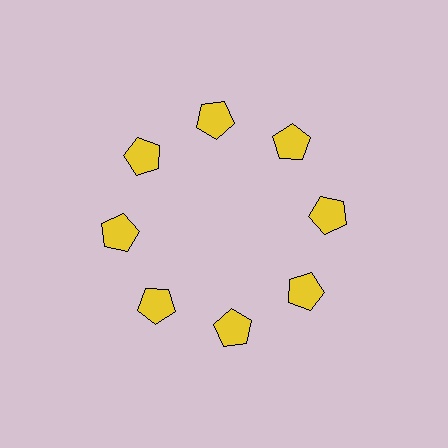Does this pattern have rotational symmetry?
Yes, this pattern has 8-fold rotational symmetry. It looks the same after rotating 45 degrees around the center.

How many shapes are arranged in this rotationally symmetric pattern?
There are 8 shapes, arranged in 8 groups of 1.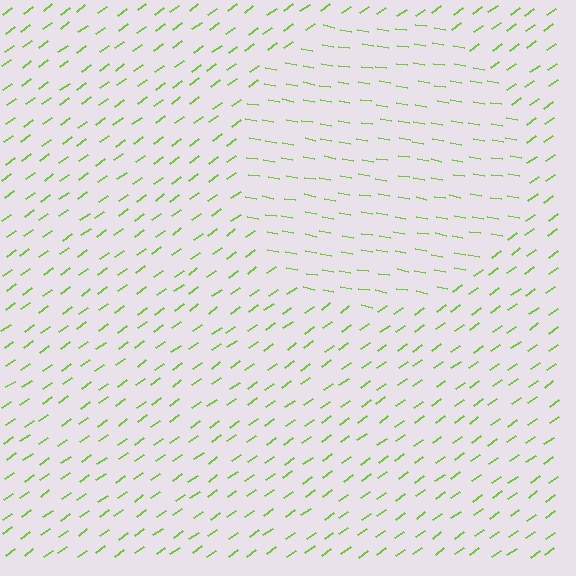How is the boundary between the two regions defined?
The boundary is defined purely by a change in line orientation (approximately 45 degrees difference). All lines are the same color and thickness.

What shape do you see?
I see a circle.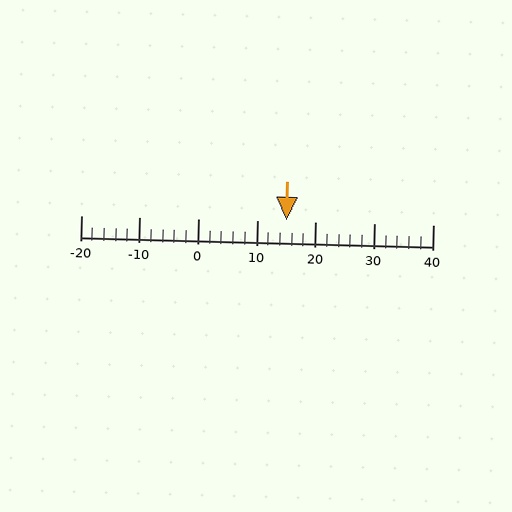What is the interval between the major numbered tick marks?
The major tick marks are spaced 10 units apart.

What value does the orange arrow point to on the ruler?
The orange arrow points to approximately 15.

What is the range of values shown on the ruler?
The ruler shows values from -20 to 40.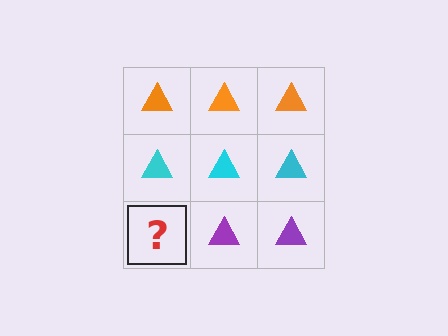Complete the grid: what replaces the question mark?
The question mark should be replaced with a purple triangle.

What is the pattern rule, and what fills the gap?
The rule is that each row has a consistent color. The gap should be filled with a purple triangle.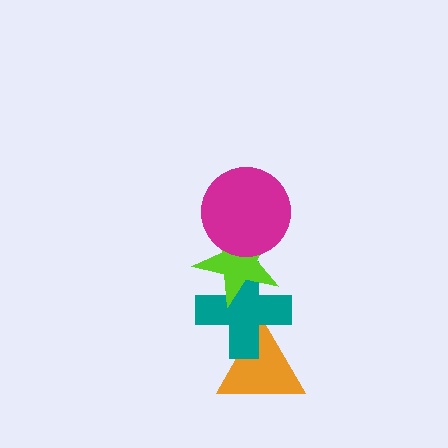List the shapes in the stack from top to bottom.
From top to bottom: the magenta circle, the lime star, the teal cross, the orange triangle.